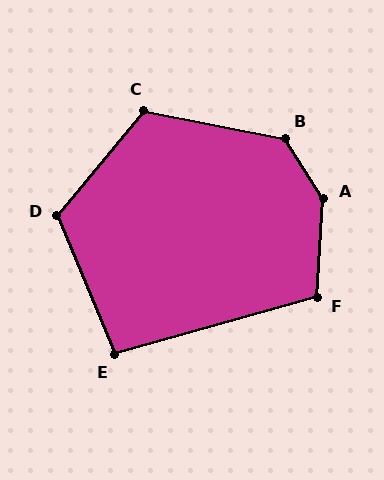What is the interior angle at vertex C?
Approximately 119 degrees (obtuse).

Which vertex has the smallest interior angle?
E, at approximately 97 degrees.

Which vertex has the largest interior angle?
A, at approximately 144 degrees.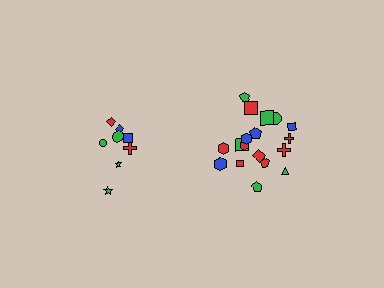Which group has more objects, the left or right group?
The right group.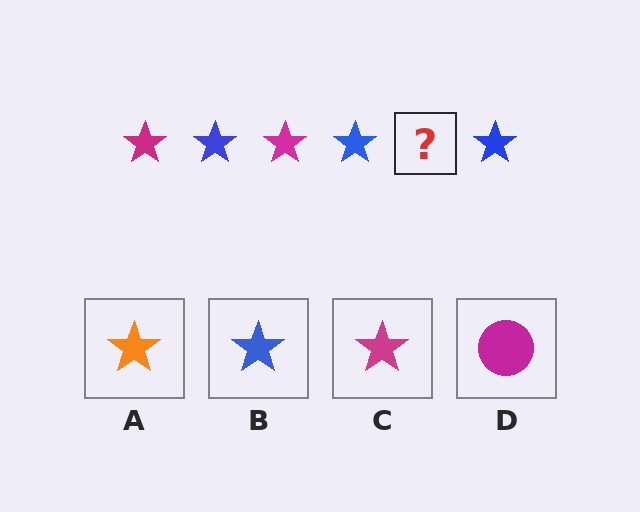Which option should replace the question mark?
Option C.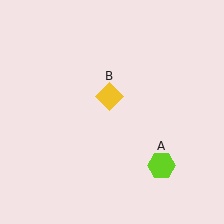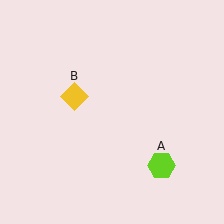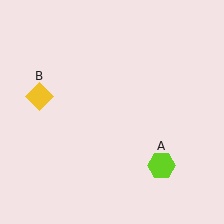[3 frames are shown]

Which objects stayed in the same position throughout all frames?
Lime hexagon (object A) remained stationary.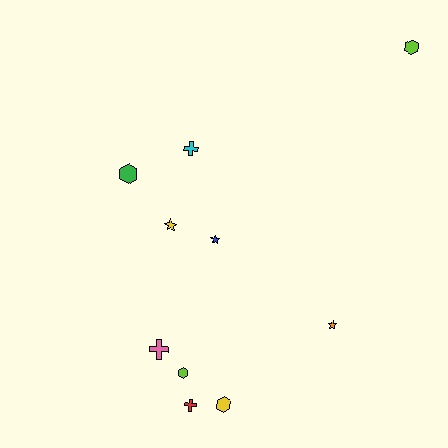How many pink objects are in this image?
There is 1 pink object.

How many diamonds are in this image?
There are no diamonds.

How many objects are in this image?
There are 10 objects.